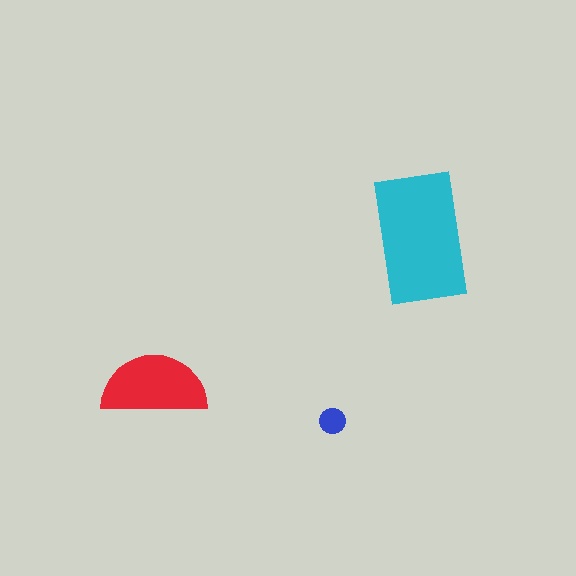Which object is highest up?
The cyan rectangle is topmost.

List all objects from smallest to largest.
The blue circle, the red semicircle, the cyan rectangle.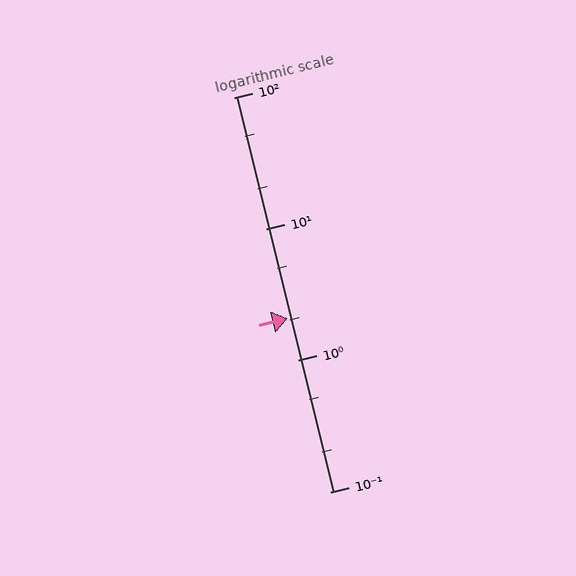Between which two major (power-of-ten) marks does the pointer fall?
The pointer is between 1 and 10.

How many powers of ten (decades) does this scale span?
The scale spans 3 decades, from 0.1 to 100.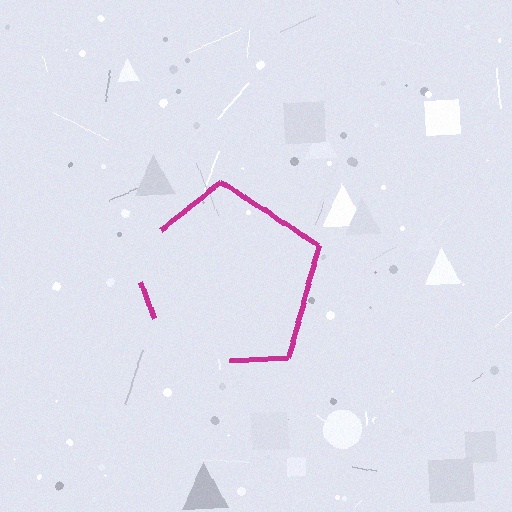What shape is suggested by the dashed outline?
The dashed outline suggests a pentagon.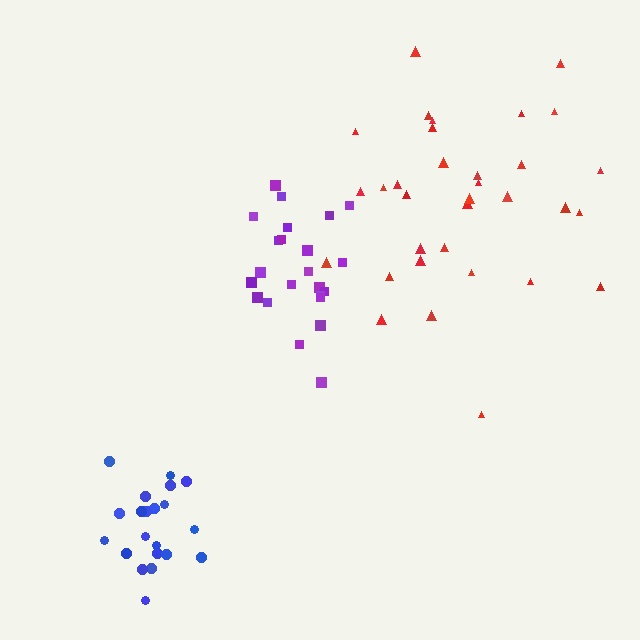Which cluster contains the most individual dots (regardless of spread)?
Red (33).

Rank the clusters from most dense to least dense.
blue, purple, red.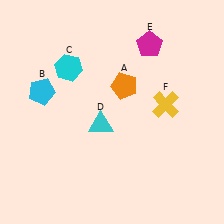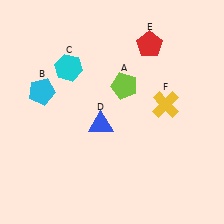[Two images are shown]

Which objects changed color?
A changed from orange to lime. D changed from cyan to blue. E changed from magenta to red.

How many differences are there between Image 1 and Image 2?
There are 3 differences between the two images.